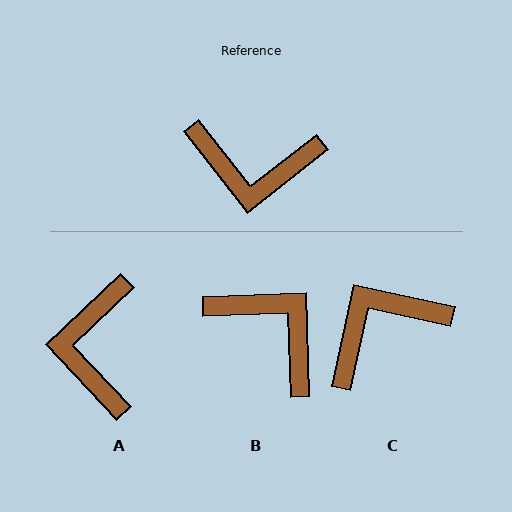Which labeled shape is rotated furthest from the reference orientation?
B, about 144 degrees away.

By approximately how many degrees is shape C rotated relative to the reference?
Approximately 140 degrees clockwise.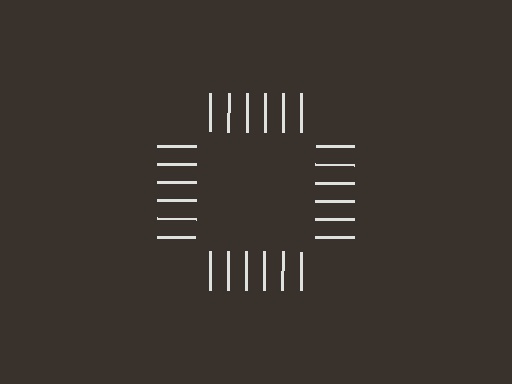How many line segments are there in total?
24 — 6 along each of the 4 edges.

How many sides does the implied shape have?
4 sides — the line-ends trace a square.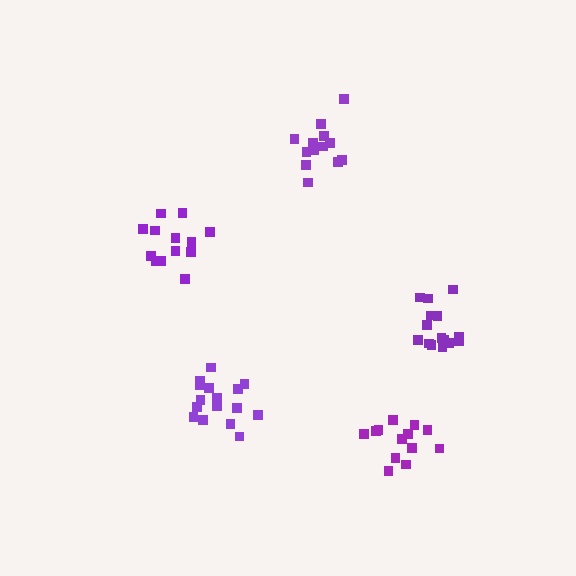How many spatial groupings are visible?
There are 5 spatial groupings.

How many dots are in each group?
Group 1: 16 dots, Group 2: 13 dots, Group 3: 13 dots, Group 4: 13 dots, Group 5: 15 dots (70 total).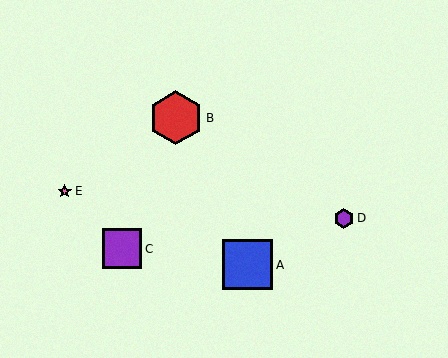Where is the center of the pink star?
The center of the pink star is at (65, 191).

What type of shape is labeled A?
Shape A is a blue square.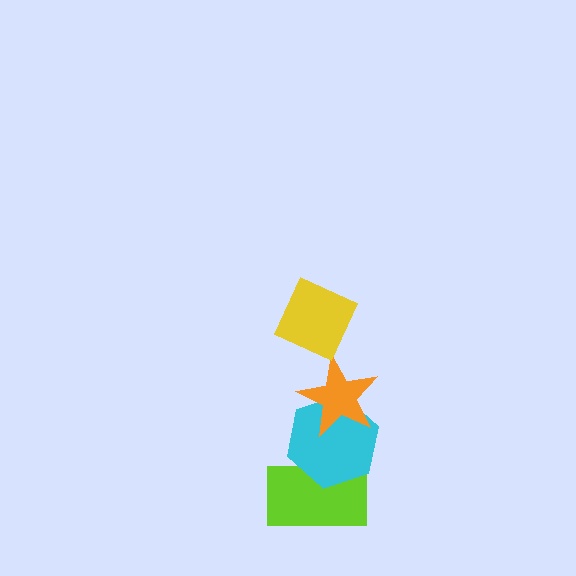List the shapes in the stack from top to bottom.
From top to bottom: the yellow diamond, the orange star, the cyan hexagon, the lime rectangle.